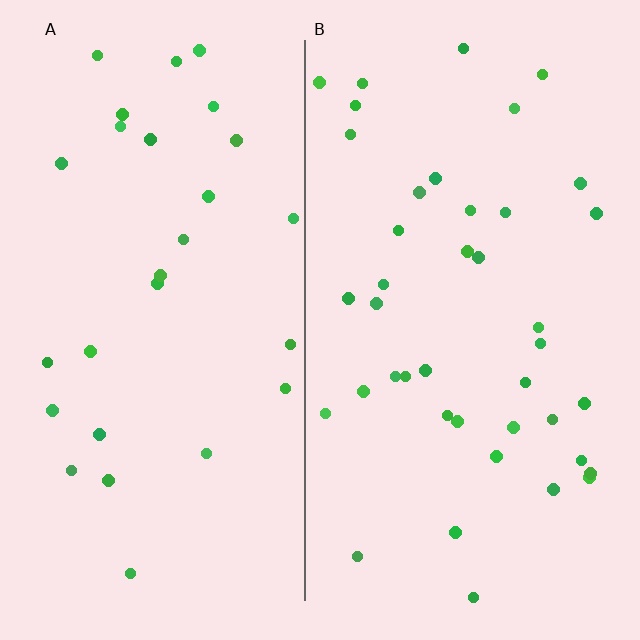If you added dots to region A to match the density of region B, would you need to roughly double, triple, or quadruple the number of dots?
Approximately double.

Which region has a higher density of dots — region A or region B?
B (the right).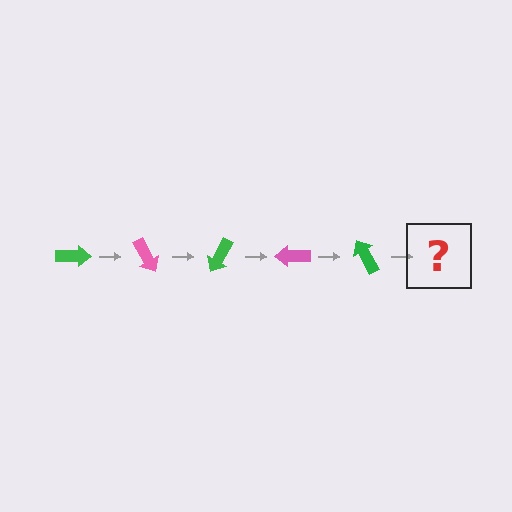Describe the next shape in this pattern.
It should be a pink arrow, rotated 300 degrees from the start.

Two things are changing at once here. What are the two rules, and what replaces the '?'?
The two rules are that it rotates 60 degrees each step and the color cycles through green and pink. The '?' should be a pink arrow, rotated 300 degrees from the start.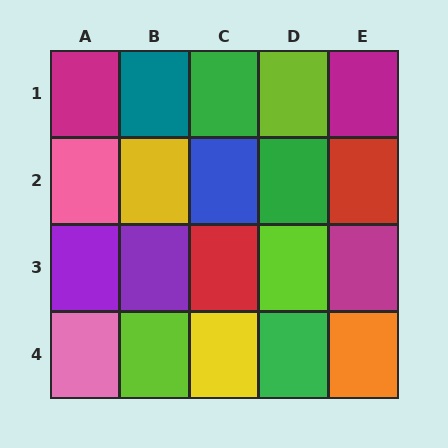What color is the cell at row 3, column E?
Magenta.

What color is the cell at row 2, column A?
Pink.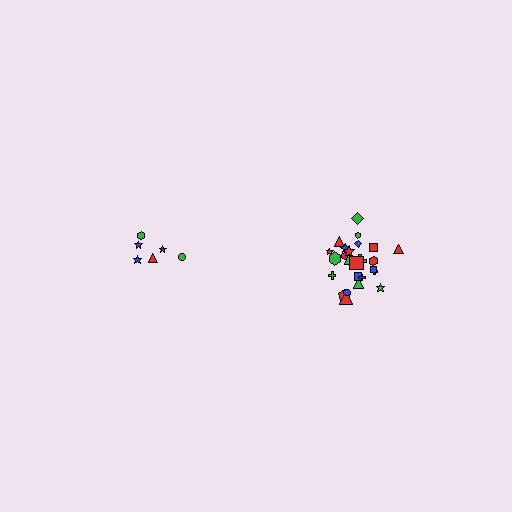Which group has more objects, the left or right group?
The right group.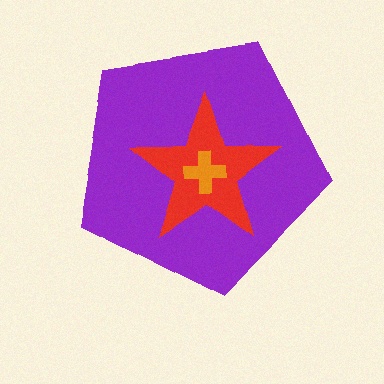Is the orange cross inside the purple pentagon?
Yes.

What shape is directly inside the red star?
The orange cross.